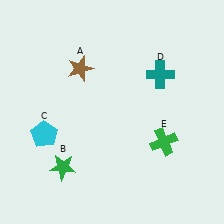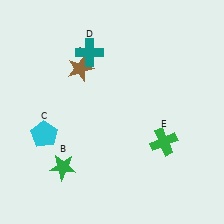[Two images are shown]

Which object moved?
The teal cross (D) moved left.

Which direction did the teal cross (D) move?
The teal cross (D) moved left.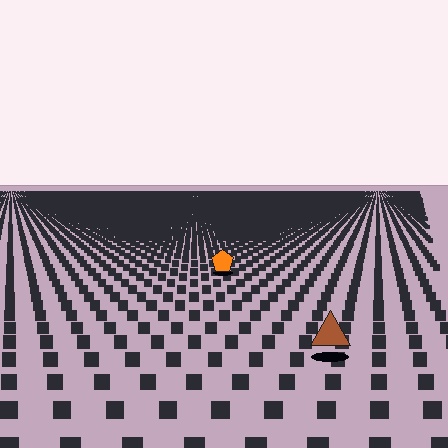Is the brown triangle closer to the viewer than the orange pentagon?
Yes. The brown triangle is closer — you can tell from the texture gradient: the ground texture is coarser near it.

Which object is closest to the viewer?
The brown triangle is closest. The texture marks near it are larger and more spread out.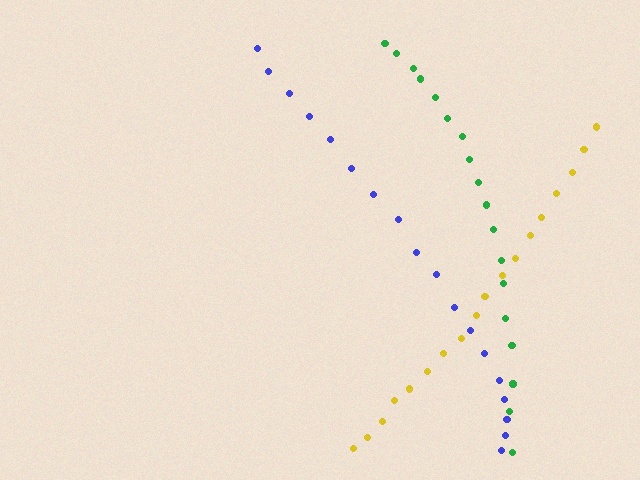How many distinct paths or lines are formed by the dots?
There are 3 distinct paths.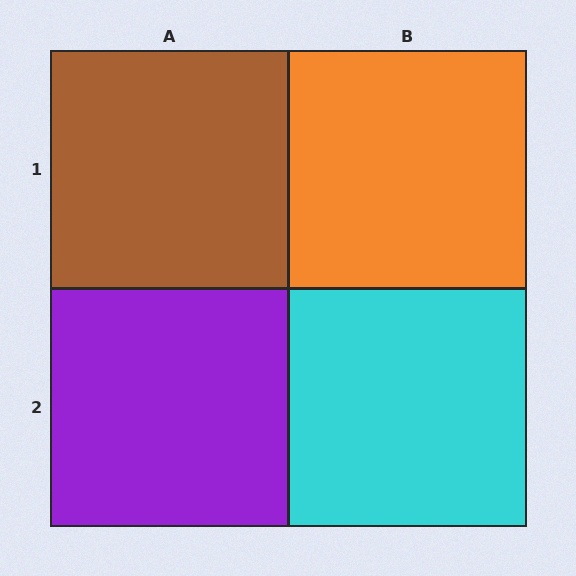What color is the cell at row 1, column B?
Orange.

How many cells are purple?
1 cell is purple.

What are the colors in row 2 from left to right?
Purple, cyan.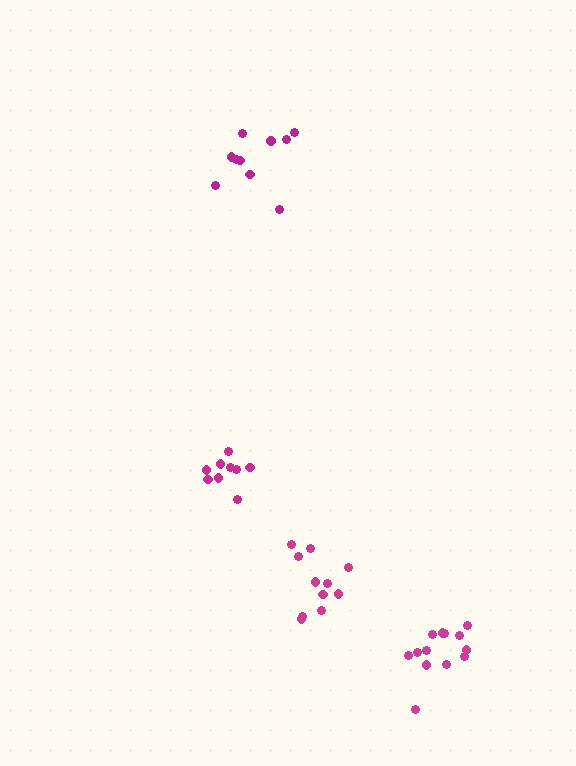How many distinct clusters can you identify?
There are 4 distinct clusters.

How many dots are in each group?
Group 1: 13 dots, Group 2: 10 dots, Group 3: 9 dots, Group 4: 11 dots (43 total).